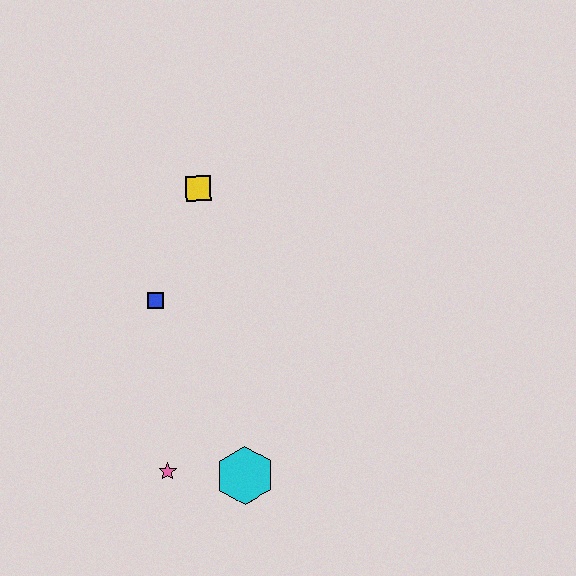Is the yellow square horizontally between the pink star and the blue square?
No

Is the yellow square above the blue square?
Yes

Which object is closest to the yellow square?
The blue square is closest to the yellow square.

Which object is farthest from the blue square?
The cyan hexagon is farthest from the blue square.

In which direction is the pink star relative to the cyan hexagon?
The pink star is to the left of the cyan hexagon.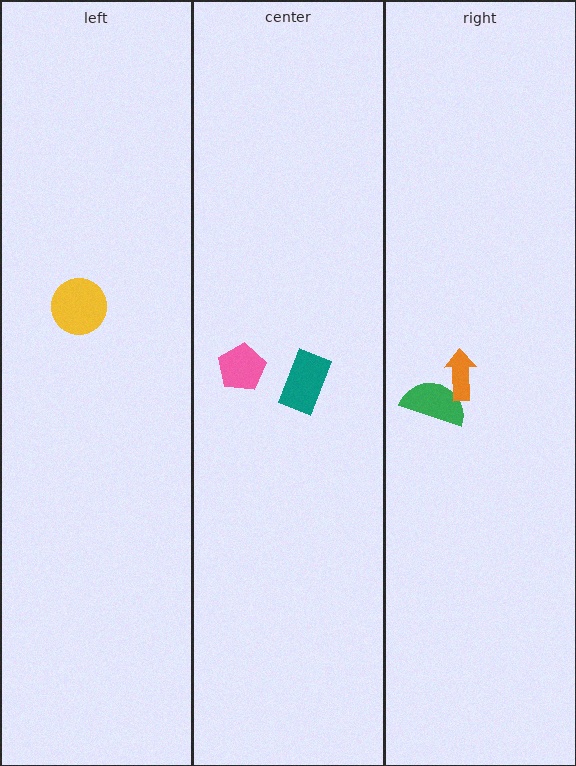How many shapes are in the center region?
2.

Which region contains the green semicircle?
The right region.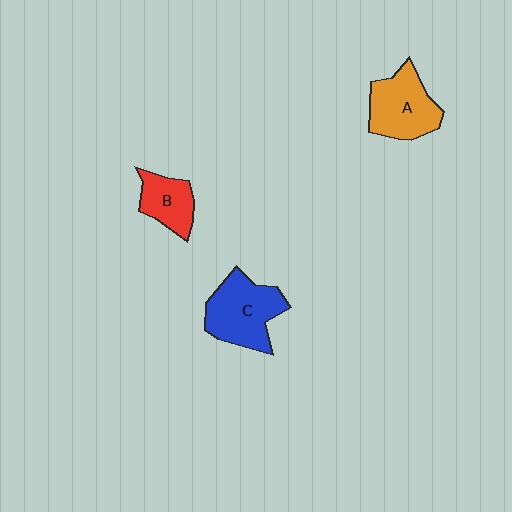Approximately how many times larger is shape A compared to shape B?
Approximately 1.5 times.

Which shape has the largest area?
Shape C (blue).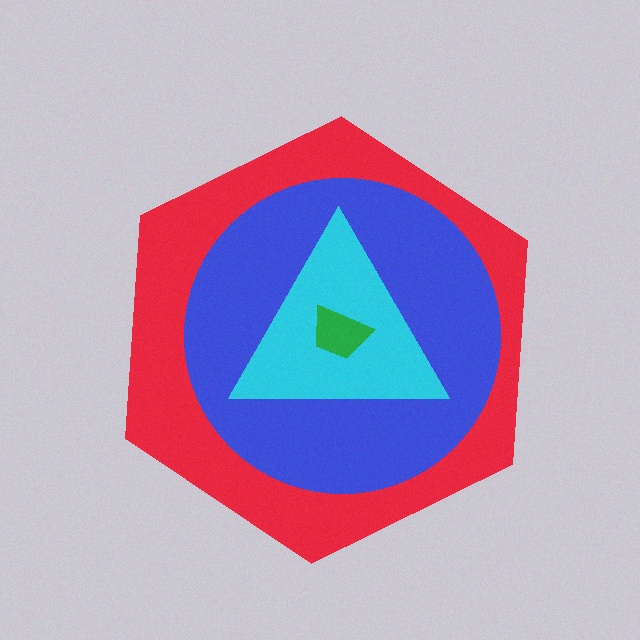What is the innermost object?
The green trapezoid.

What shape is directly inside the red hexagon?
The blue circle.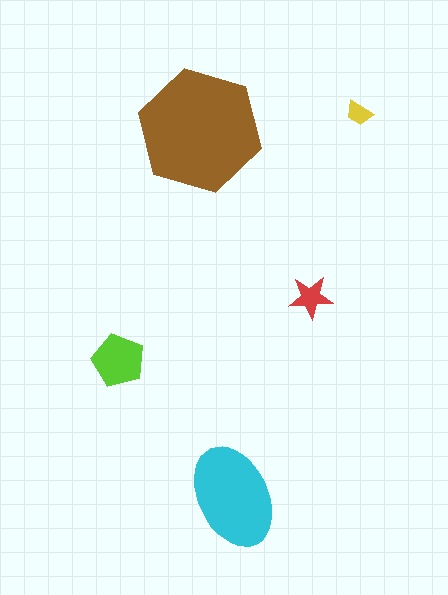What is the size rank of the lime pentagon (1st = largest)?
3rd.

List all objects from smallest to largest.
The yellow trapezoid, the red star, the lime pentagon, the cyan ellipse, the brown hexagon.